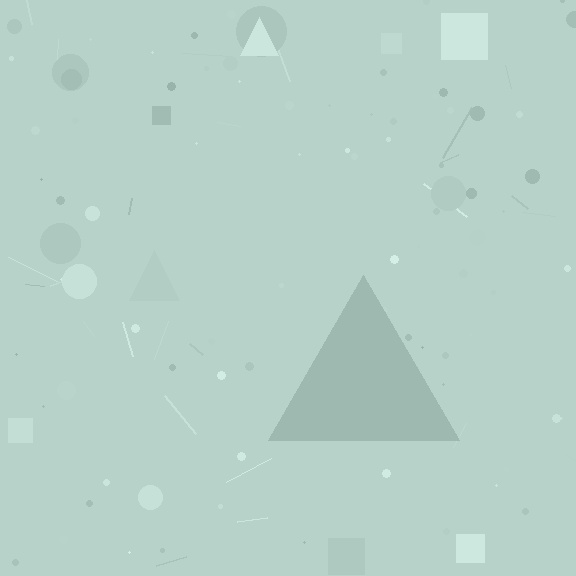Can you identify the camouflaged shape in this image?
The camouflaged shape is a triangle.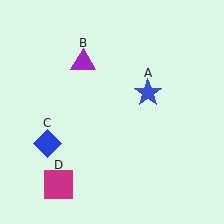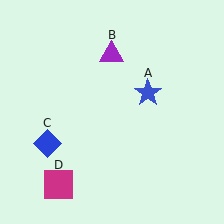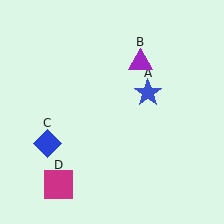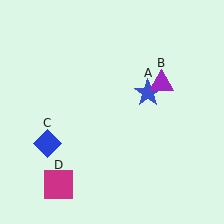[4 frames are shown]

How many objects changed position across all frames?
1 object changed position: purple triangle (object B).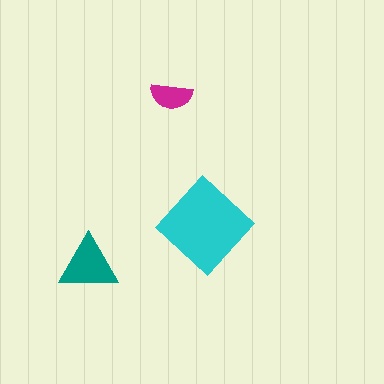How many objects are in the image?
There are 3 objects in the image.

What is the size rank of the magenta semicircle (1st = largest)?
3rd.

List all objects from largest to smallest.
The cyan diamond, the teal triangle, the magenta semicircle.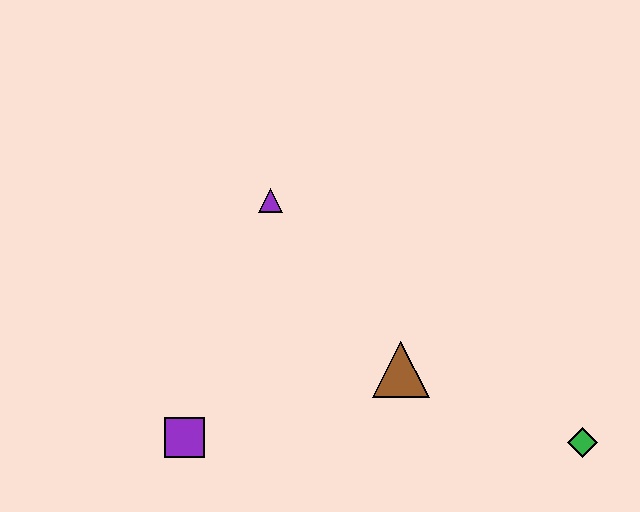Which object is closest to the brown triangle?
The green diamond is closest to the brown triangle.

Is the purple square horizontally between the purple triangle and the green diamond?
No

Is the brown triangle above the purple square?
Yes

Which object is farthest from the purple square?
The green diamond is farthest from the purple square.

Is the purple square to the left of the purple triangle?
Yes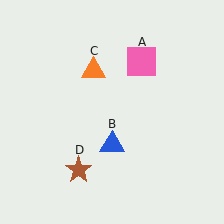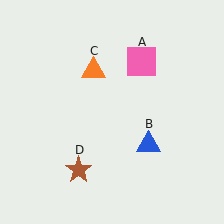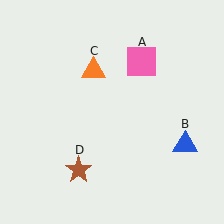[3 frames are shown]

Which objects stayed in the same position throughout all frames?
Pink square (object A) and orange triangle (object C) and brown star (object D) remained stationary.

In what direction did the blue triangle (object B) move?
The blue triangle (object B) moved right.